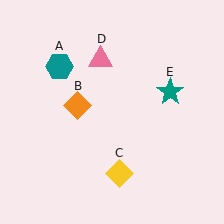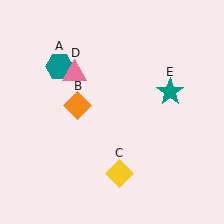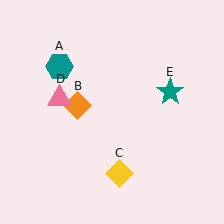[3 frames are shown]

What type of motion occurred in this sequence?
The pink triangle (object D) rotated counterclockwise around the center of the scene.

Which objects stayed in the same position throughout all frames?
Teal hexagon (object A) and orange diamond (object B) and yellow diamond (object C) and teal star (object E) remained stationary.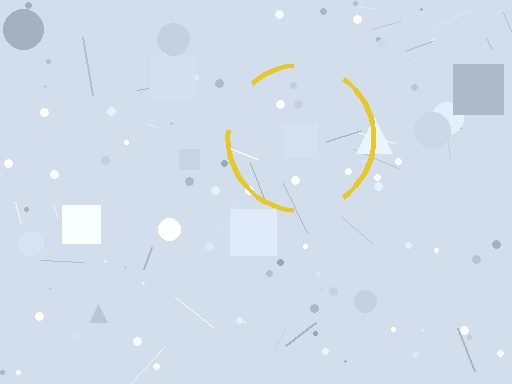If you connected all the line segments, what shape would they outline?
They would outline a circle.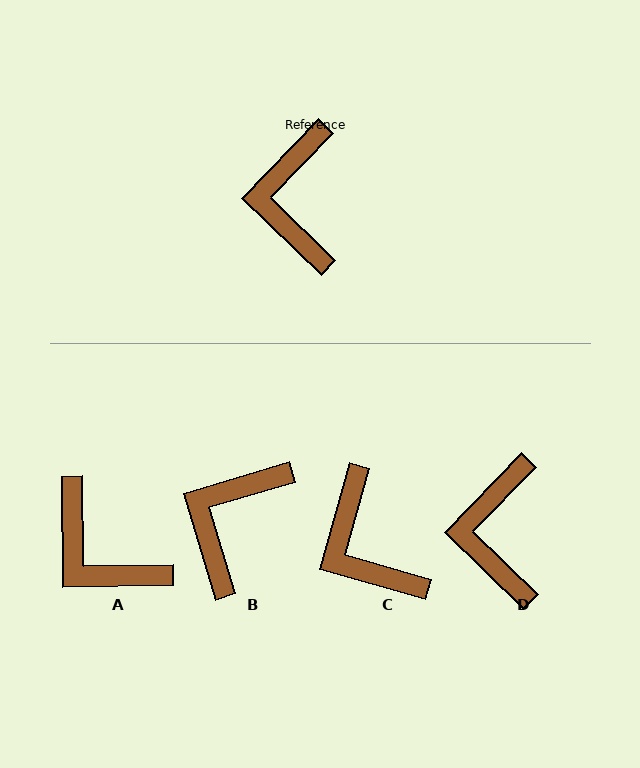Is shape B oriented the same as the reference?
No, it is off by about 29 degrees.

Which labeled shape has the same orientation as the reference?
D.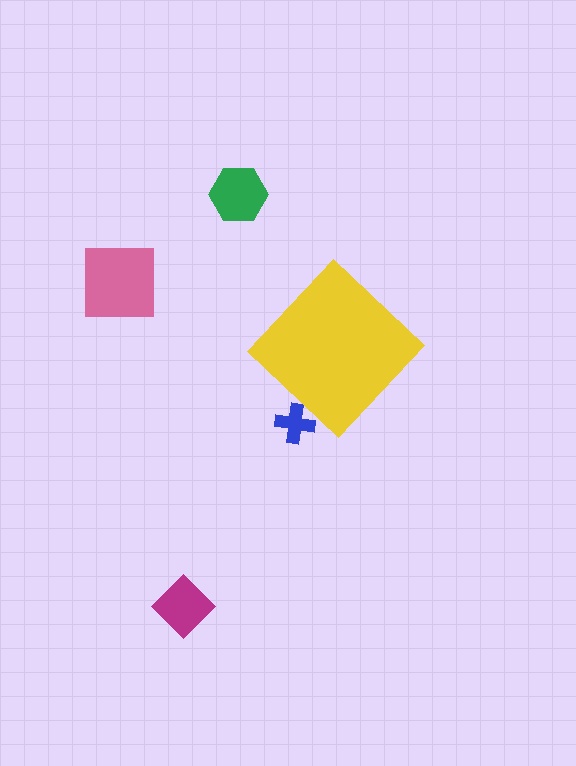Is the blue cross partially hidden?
Yes, the blue cross is partially hidden behind the yellow diamond.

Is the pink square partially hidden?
No, the pink square is fully visible.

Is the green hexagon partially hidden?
No, the green hexagon is fully visible.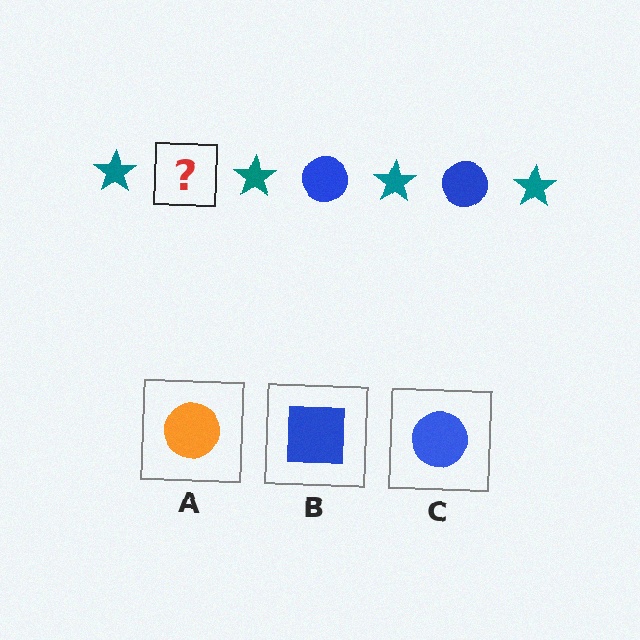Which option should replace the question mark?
Option C.